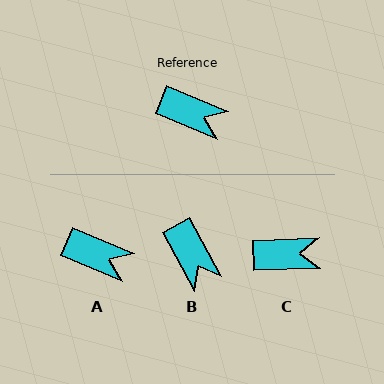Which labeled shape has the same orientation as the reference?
A.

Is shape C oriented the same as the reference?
No, it is off by about 25 degrees.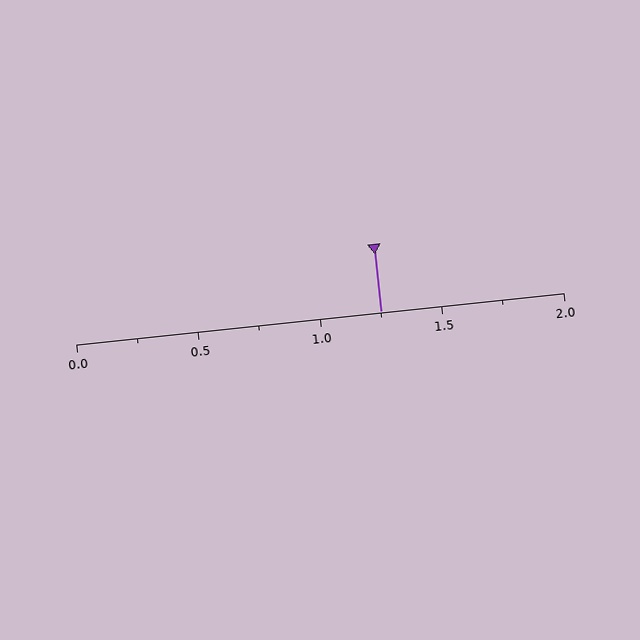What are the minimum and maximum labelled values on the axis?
The axis runs from 0.0 to 2.0.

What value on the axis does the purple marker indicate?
The marker indicates approximately 1.25.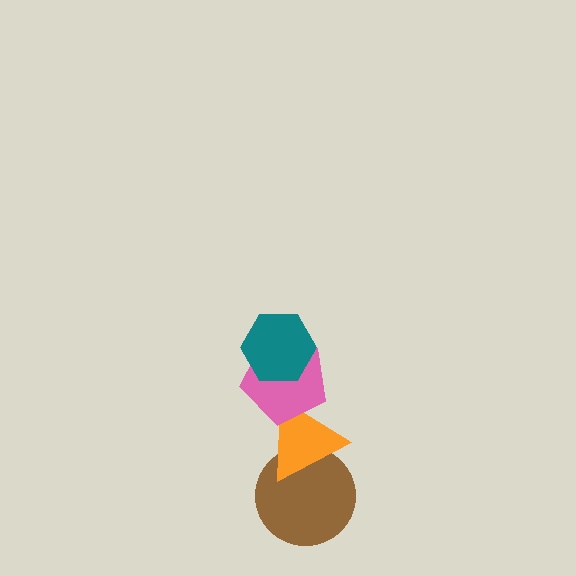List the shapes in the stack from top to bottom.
From top to bottom: the teal hexagon, the pink pentagon, the orange triangle, the brown circle.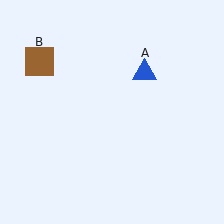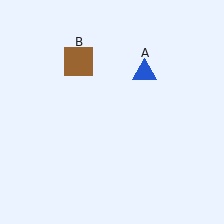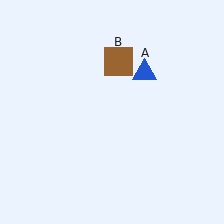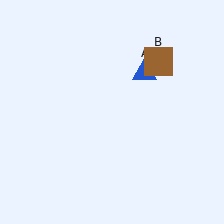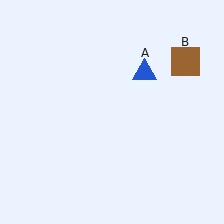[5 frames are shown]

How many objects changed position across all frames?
1 object changed position: brown square (object B).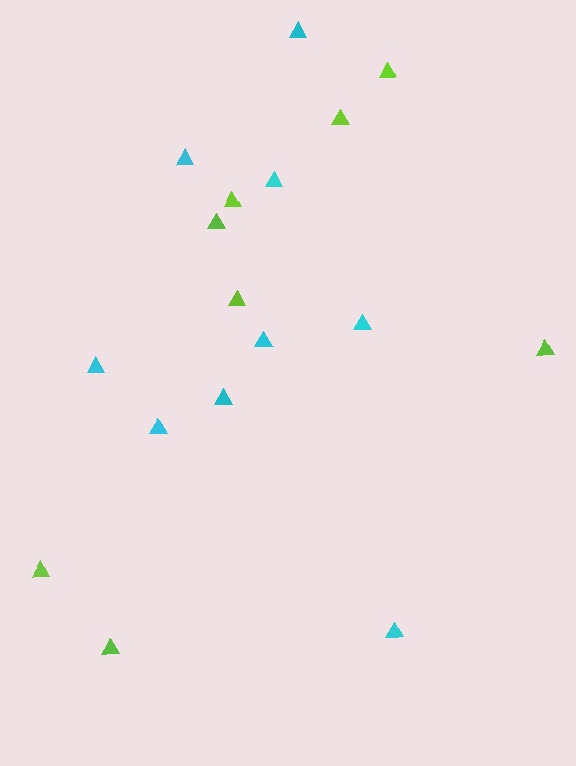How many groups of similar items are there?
There are 2 groups: one group of lime triangles (8) and one group of cyan triangles (9).